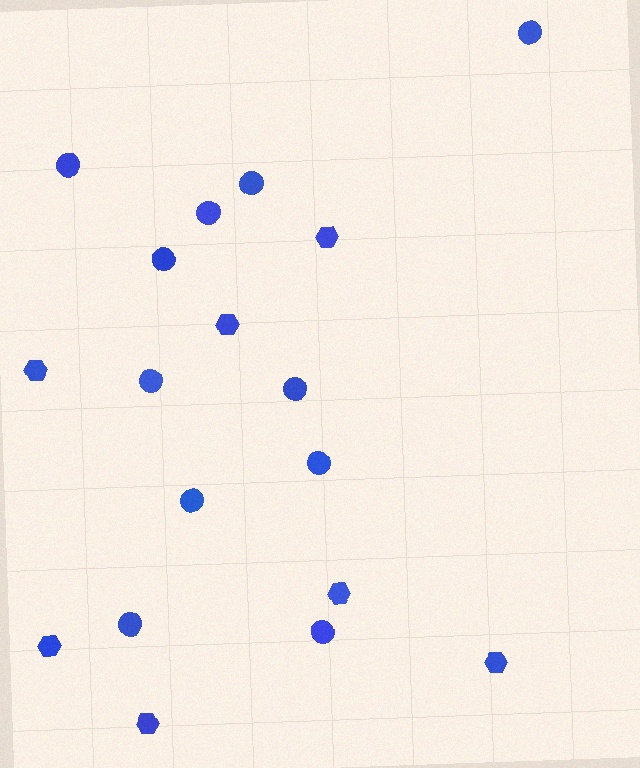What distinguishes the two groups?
There are 2 groups: one group of hexagons (7) and one group of circles (11).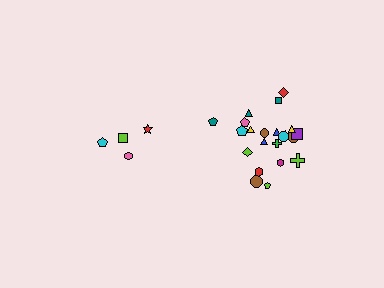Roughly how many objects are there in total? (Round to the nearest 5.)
Roughly 25 objects in total.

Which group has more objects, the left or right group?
The right group.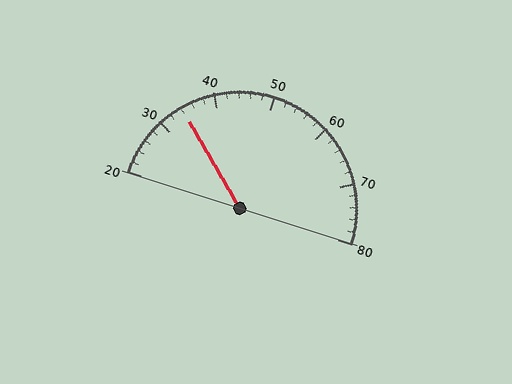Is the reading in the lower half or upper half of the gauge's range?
The reading is in the lower half of the range (20 to 80).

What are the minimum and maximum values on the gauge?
The gauge ranges from 20 to 80.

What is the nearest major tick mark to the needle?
The nearest major tick mark is 30.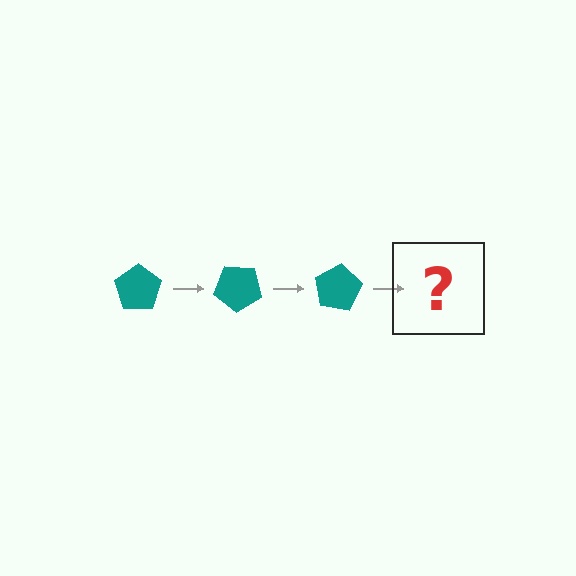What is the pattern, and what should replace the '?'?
The pattern is that the pentagon rotates 40 degrees each step. The '?' should be a teal pentagon rotated 120 degrees.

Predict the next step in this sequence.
The next step is a teal pentagon rotated 120 degrees.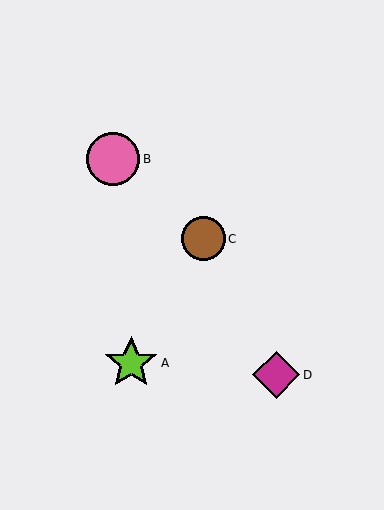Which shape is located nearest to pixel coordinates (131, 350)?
The lime star (labeled A) at (131, 363) is nearest to that location.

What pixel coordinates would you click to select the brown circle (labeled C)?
Click at (204, 239) to select the brown circle C.